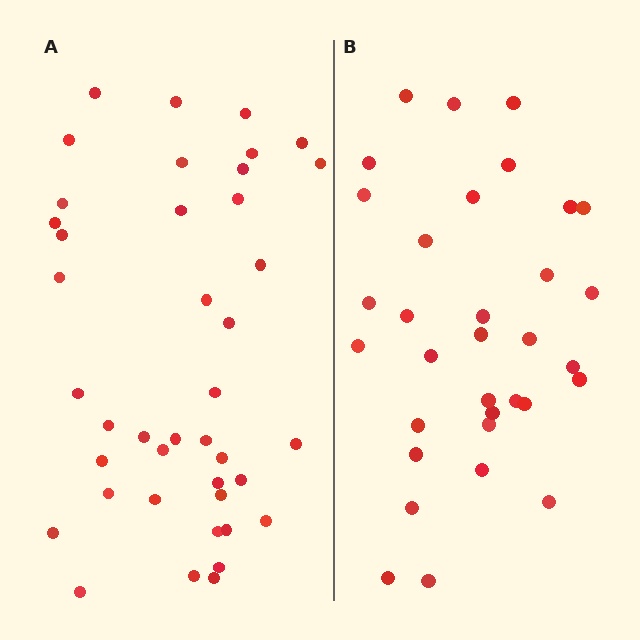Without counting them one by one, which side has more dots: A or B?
Region A (the left region) has more dots.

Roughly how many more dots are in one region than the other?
Region A has roughly 8 or so more dots than region B.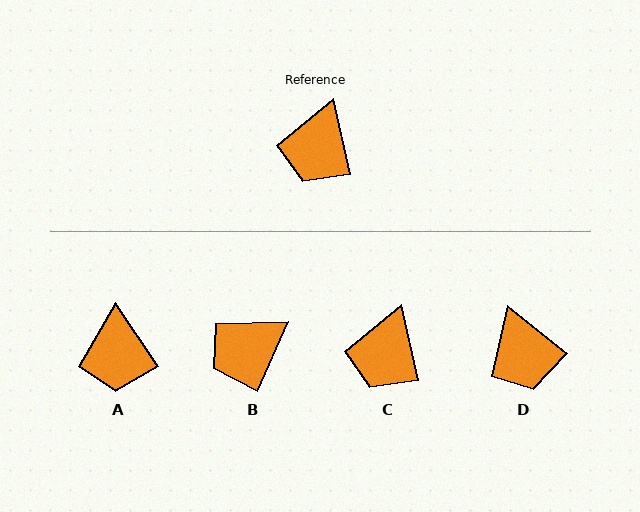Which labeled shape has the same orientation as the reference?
C.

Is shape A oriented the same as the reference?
No, it is off by about 21 degrees.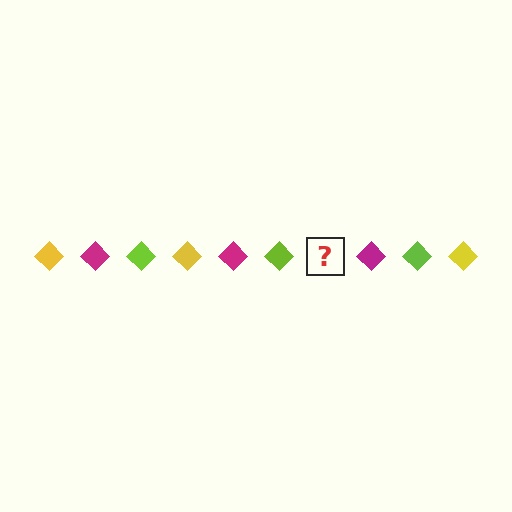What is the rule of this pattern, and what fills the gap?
The rule is that the pattern cycles through yellow, magenta, lime diamonds. The gap should be filled with a yellow diamond.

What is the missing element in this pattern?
The missing element is a yellow diamond.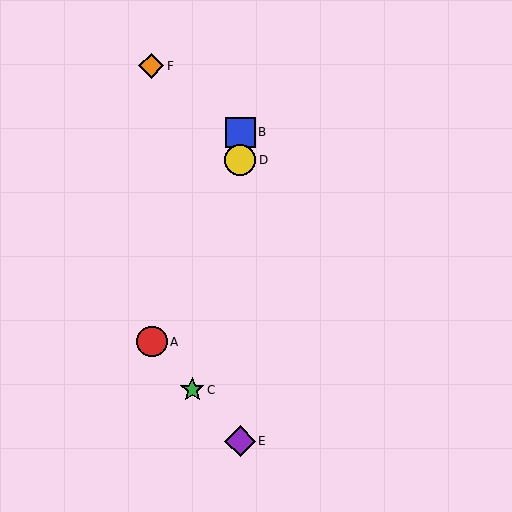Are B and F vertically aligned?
No, B is at x≈240 and F is at x≈151.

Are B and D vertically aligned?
Yes, both are at x≈240.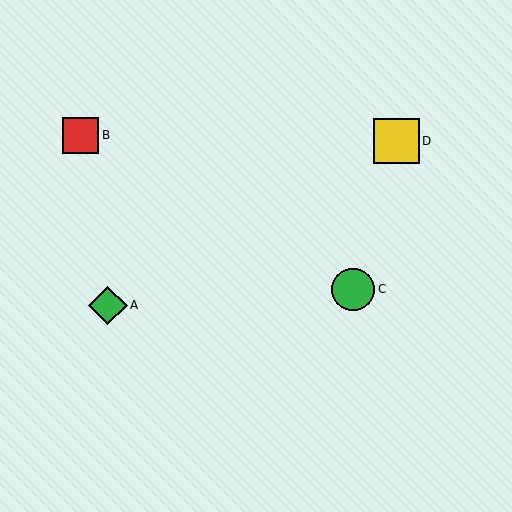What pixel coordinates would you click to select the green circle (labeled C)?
Click at (353, 289) to select the green circle C.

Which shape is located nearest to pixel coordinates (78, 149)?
The red square (labeled B) at (80, 135) is nearest to that location.